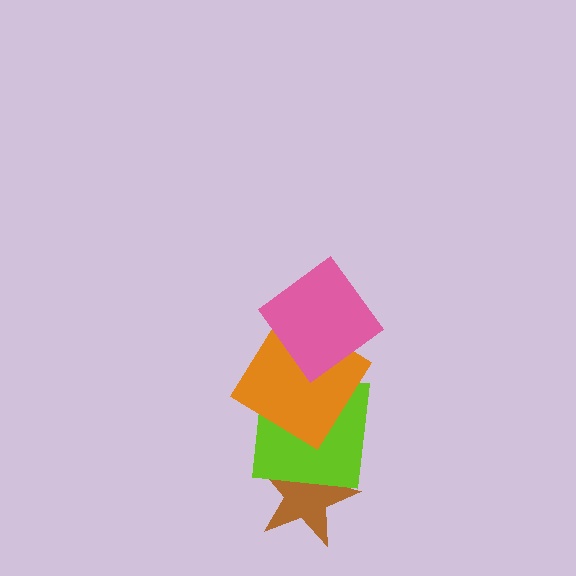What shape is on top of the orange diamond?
The pink diamond is on top of the orange diamond.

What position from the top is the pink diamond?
The pink diamond is 1st from the top.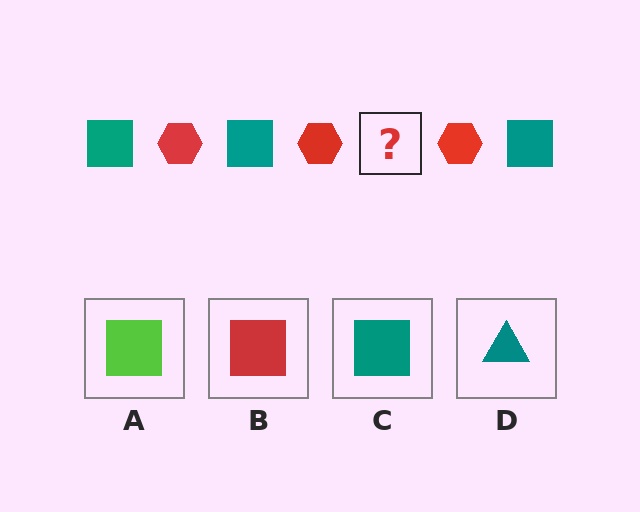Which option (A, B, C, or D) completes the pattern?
C.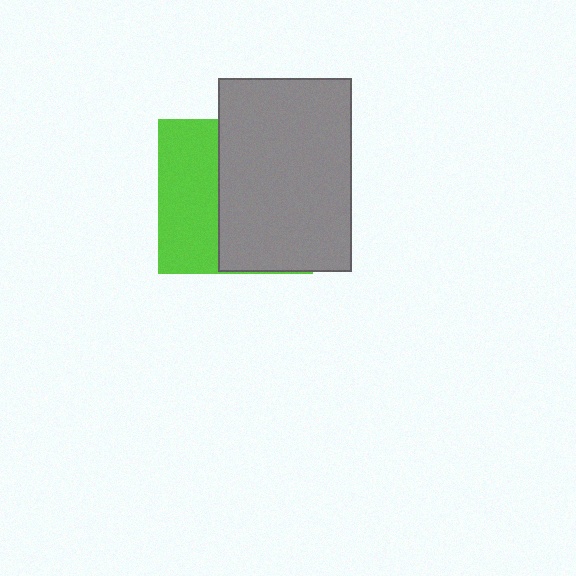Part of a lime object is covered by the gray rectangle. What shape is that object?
It is a square.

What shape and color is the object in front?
The object in front is a gray rectangle.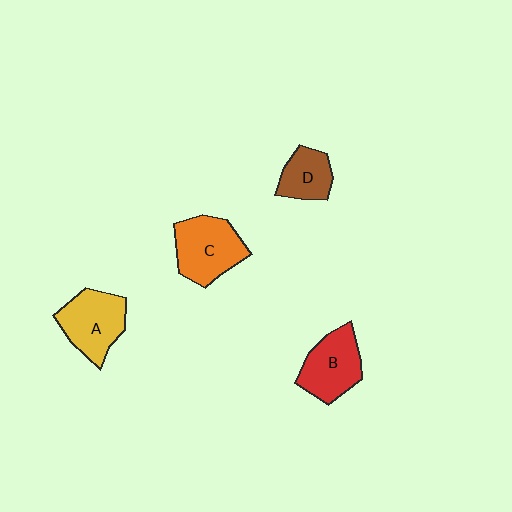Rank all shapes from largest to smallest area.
From largest to smallest: C (orange), A (yellow), B (red), D (brown).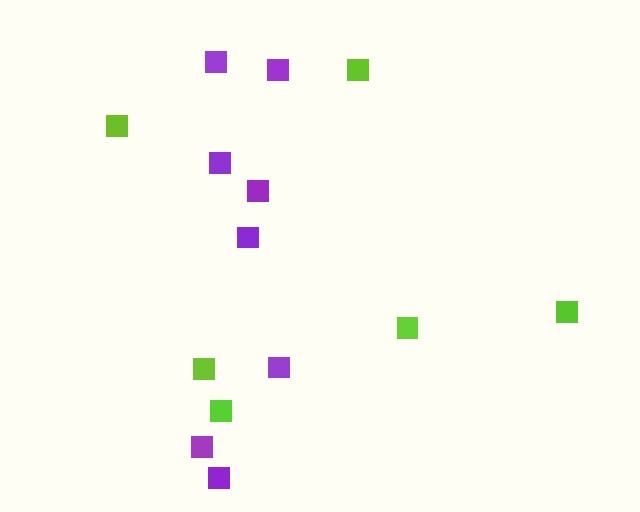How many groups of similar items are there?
There are 2 groups: one group of purple squares (8) and one group of lime squares (6).